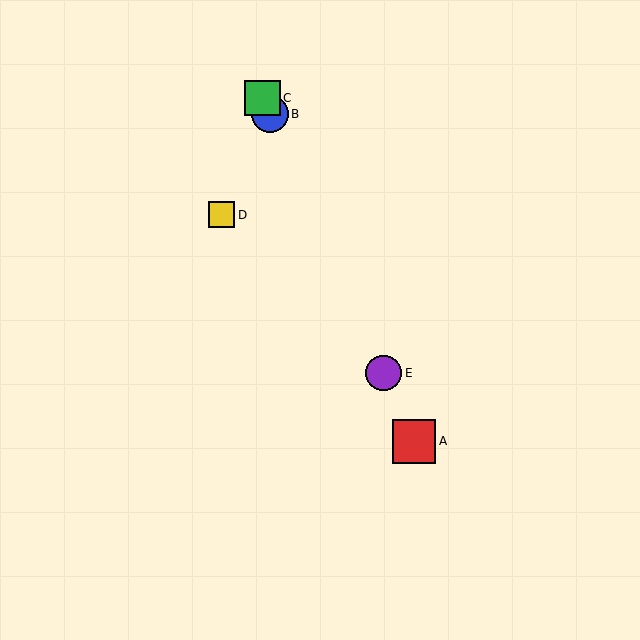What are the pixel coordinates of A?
Object A is at (414, 441).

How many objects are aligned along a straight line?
4 objects (A, B, C, E) are aligned along a straight line.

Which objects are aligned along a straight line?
Objects A, B, C, E are aligned along a straight line.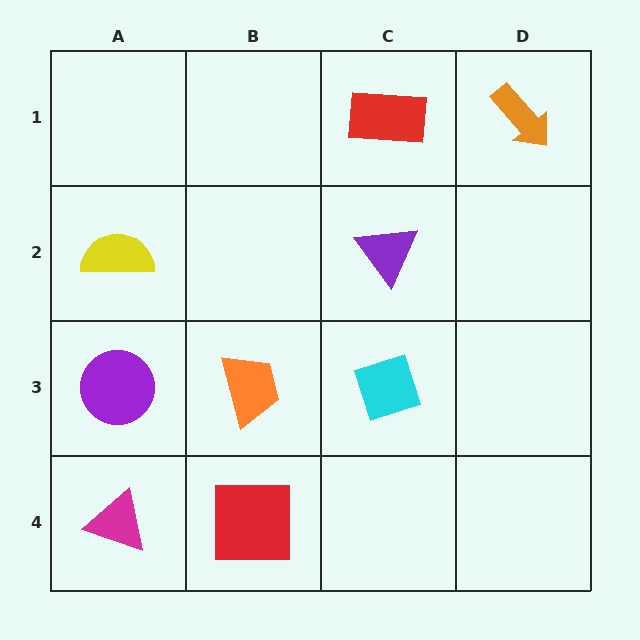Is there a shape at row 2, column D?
No, that cell is empty.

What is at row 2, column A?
A yellow semicircle.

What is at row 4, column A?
A magenta triangle.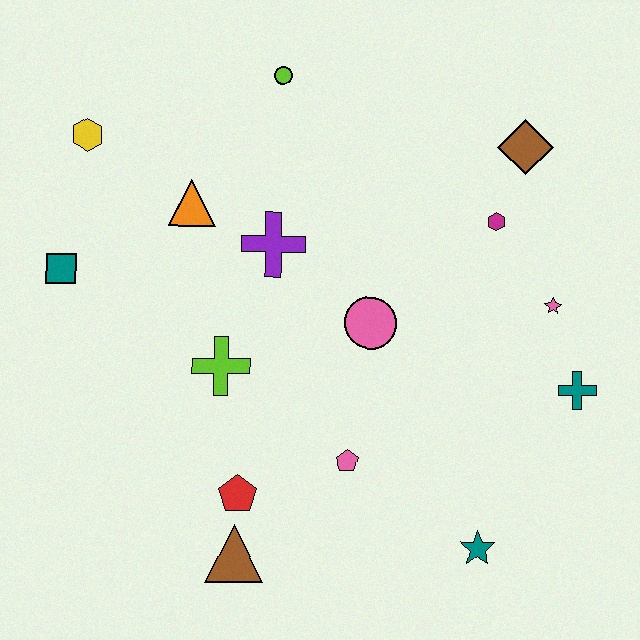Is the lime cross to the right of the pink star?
No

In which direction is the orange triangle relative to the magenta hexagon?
The orange triangle is to the left of the magenta hexagon.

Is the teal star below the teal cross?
Yes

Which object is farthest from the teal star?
The yellow hexagon is farthest from the teal star.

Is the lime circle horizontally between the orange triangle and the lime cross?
No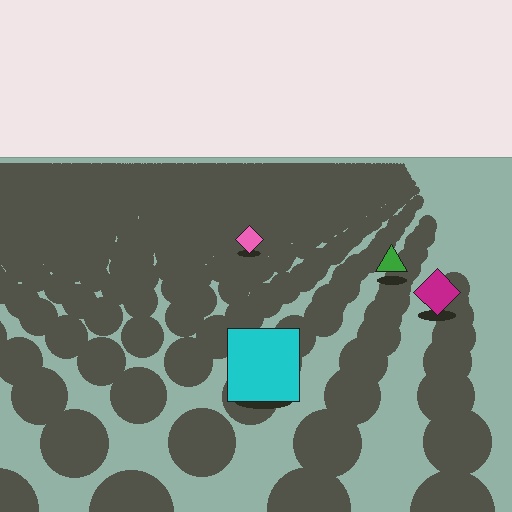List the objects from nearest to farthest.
From nearest to farthest: the cyan square, the magenta diamond, the green triangle, the pink diamond.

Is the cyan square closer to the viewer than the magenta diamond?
Yes. The cyan square is closer — you can tell from the texture gradient: the ground texture is coarser near it.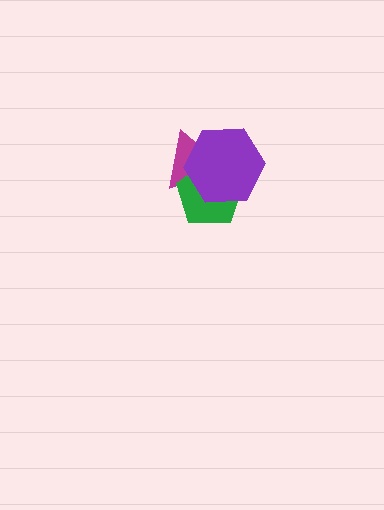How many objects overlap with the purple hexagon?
2 objects overlap with the purple hexagon.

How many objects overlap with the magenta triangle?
2 objects overlap with the magenta triangle.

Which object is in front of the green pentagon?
The purple hexagon is in front of the green pentagon.